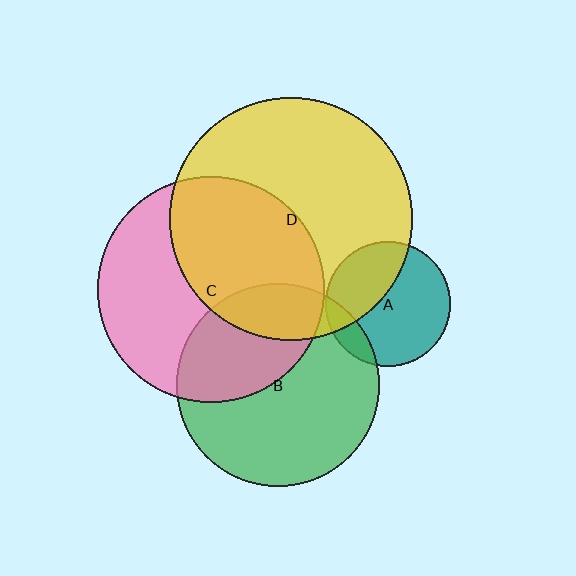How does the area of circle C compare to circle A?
Approximately 3.3 times.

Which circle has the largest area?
Circle D (yellow).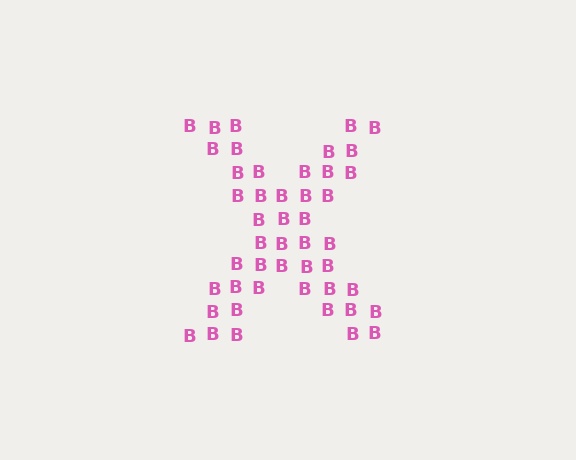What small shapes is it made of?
It is made of small letter B's.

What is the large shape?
The large shape is the letter X.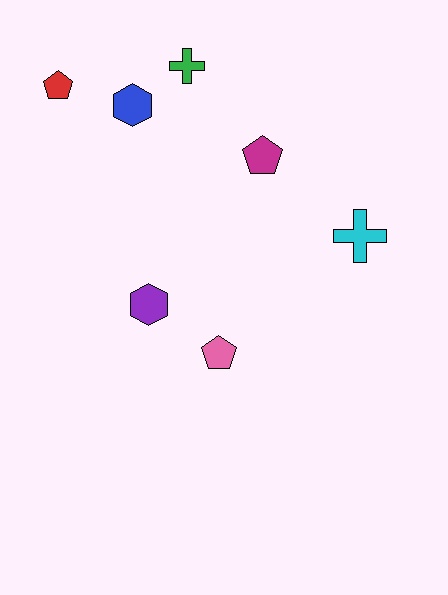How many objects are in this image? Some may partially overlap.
There are 7 objects.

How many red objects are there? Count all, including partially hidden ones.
There is 1 red object.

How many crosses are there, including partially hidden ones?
There are 2 crosses.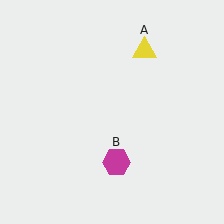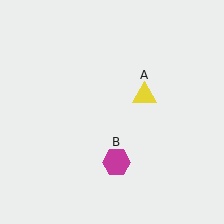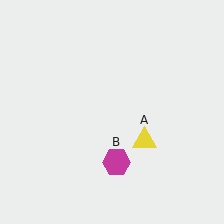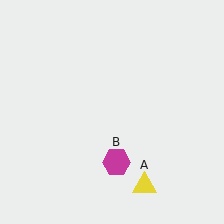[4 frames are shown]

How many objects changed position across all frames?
1 object changed position: yellow triangle (object A).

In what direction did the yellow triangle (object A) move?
The yellow triangle (object A) moved down.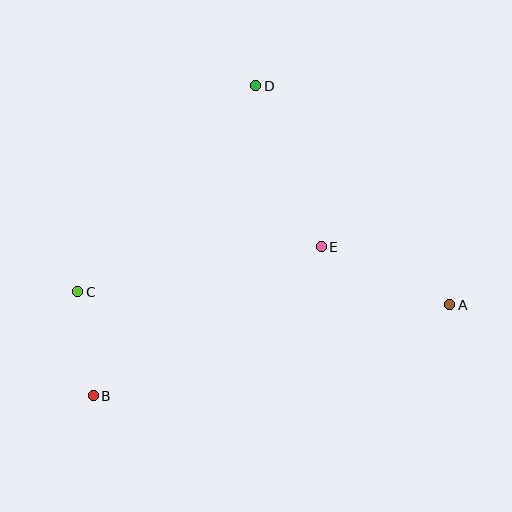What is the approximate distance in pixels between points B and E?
The distance between B and E is approximately 272 pixels.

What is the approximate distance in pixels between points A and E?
The distance between A and E is approximately 141 pixels.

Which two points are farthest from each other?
Points A and C are farthest from each other.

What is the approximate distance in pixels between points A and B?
The distance between A and B is approximately 368 pixels.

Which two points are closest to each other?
Points B and C are closest to each other.